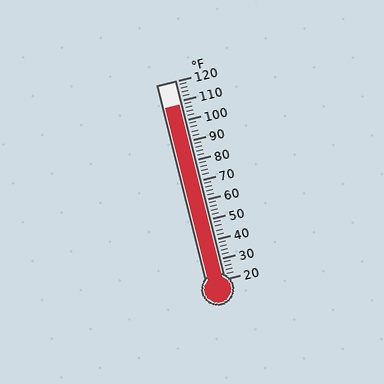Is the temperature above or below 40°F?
The temperature is above 40°F.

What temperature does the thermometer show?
The thermometer shows approximately 108°F.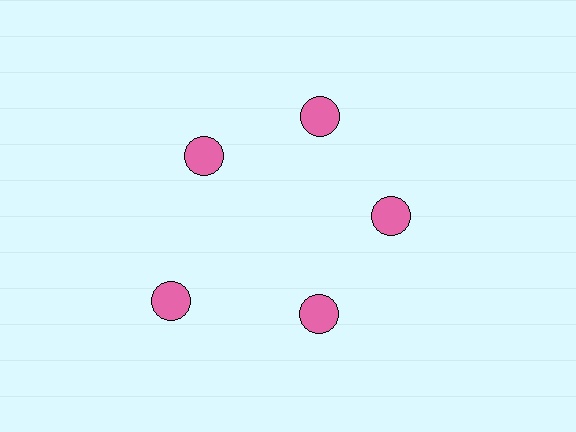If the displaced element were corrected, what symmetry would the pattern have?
It would have 5-fold rotational symmetry — the pattern would map onto itself every 72 degrees.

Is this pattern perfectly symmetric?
No. The 5 pink circles are arranged in a ring, but one element near the 8 o'clock position is pushed outward from the center, breaking the 5-fold rotational symmetry.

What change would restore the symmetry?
The symmetry would be restored by moving it inward, back onto the ring so that all 5 circles sit at equal angles and equal distance from the center.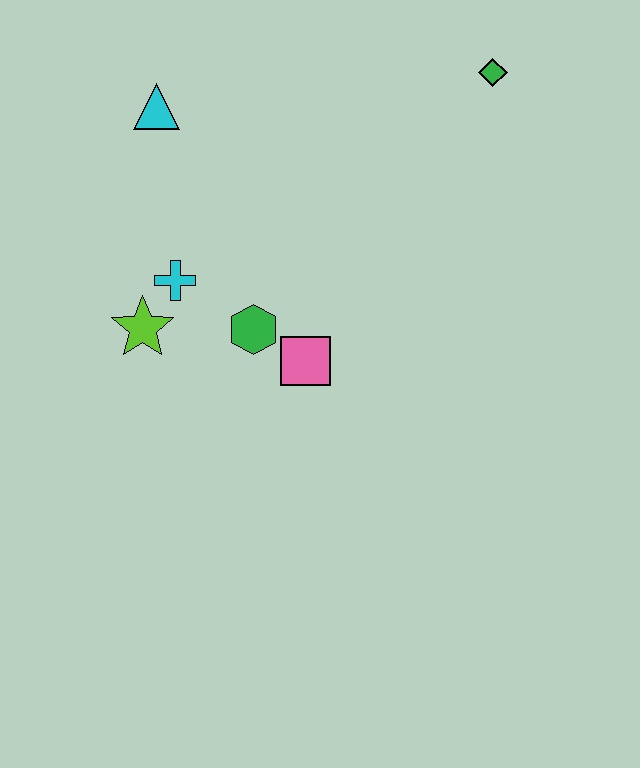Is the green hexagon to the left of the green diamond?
Yes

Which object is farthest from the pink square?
The green diamond is farthest from the pink square.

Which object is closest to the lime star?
The cyan cross is closest to the lime star.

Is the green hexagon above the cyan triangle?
No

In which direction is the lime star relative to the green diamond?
The lime star is to the left of the green diamond.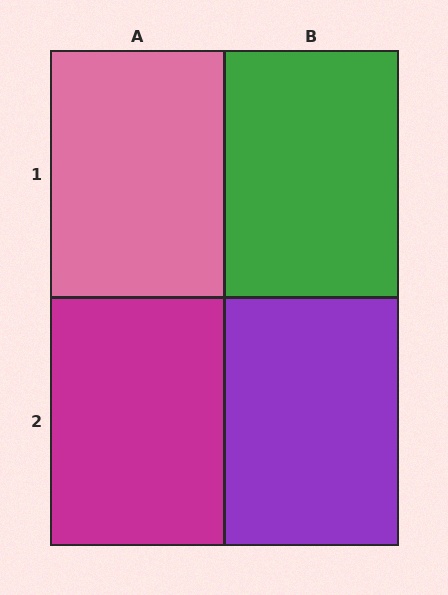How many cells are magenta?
1 cell is magenta.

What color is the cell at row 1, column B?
Green.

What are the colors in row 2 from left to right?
Magenta, purple.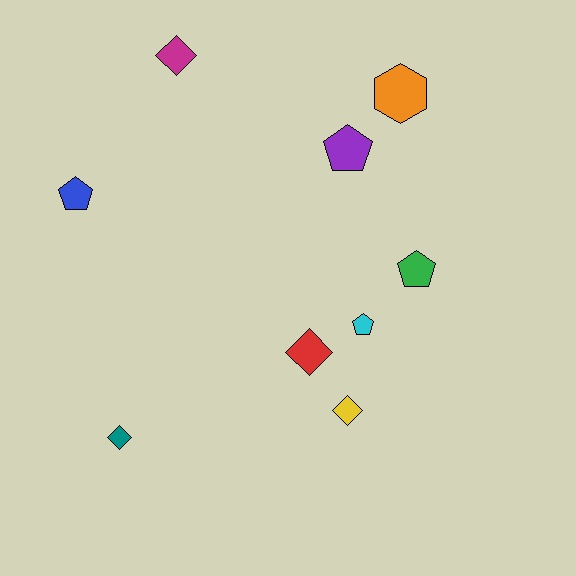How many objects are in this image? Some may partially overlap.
There are 9 objects.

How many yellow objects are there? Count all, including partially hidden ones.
There is 1 yellow object.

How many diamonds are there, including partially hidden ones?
There are 4 diamonds.